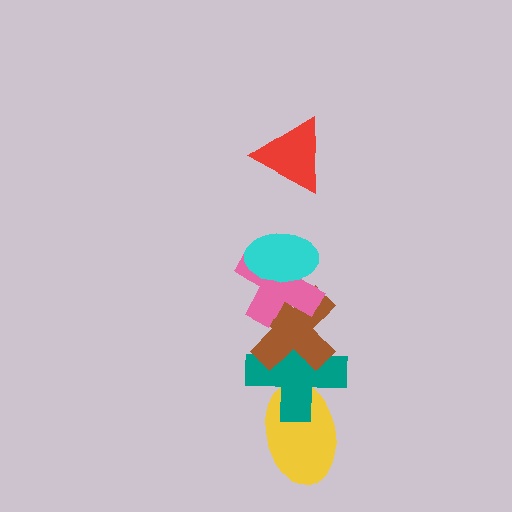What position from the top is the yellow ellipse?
The yellow ellipse is 6th from the top.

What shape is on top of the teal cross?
The brown cross is on top of the teal cross.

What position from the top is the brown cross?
The brown cross is 4th from the top.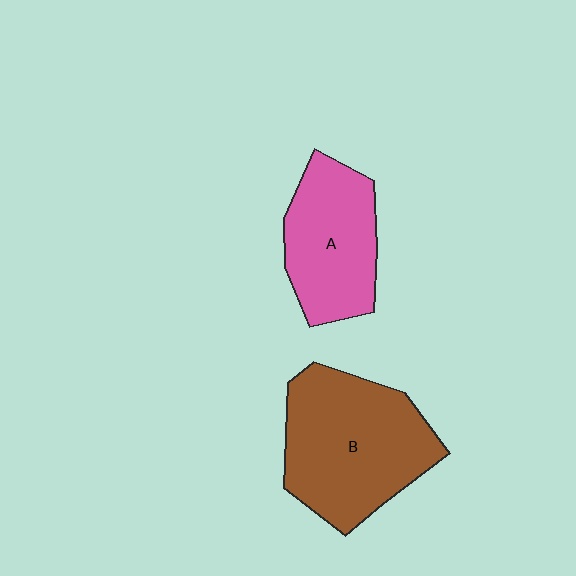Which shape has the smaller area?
Shape A (pink).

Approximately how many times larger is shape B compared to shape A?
Approximately 1.4 times.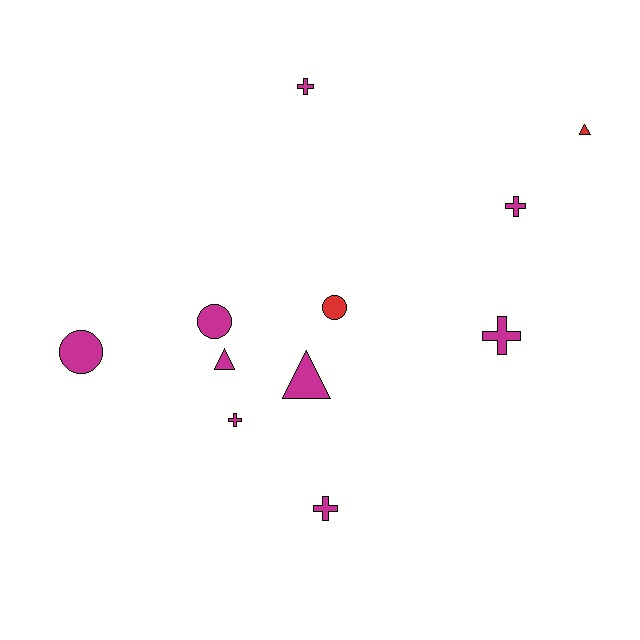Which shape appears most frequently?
Cross, with 5 objects.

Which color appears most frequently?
Magenta, with 9 objects.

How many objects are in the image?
There are 11 objects.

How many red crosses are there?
There are no red crosses.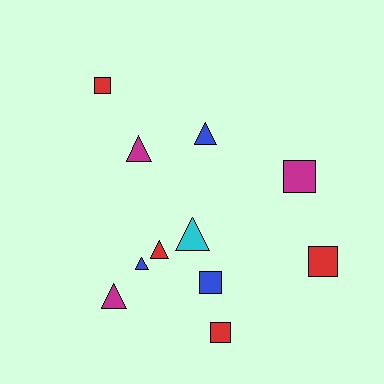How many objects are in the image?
There are 11 objects.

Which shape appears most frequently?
Triangle, with 6 objects.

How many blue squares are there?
There is 1 blue square.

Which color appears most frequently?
Red, with 4 objects.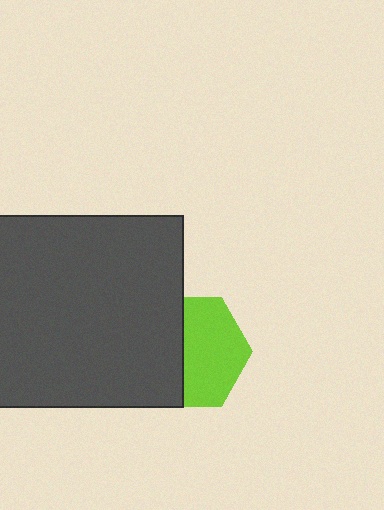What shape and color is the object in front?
The object in front is a dark gray square.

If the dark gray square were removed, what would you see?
You would see the complete lime hexagon.